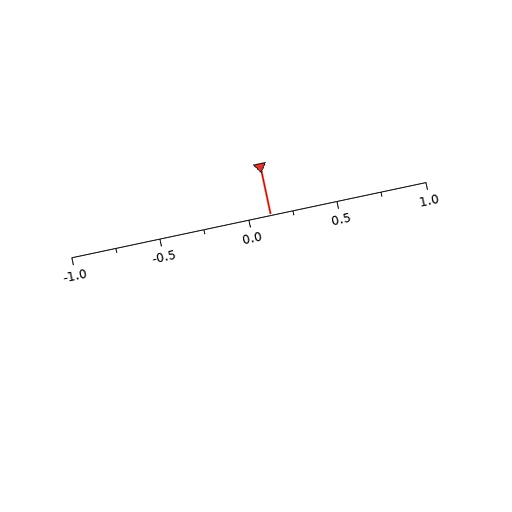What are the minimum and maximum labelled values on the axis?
The axis runs from -1.0 to 1.0.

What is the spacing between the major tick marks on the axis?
The major ticks are spaced 0.5 apart.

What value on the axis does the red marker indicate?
The marker indicates approximately 0.12.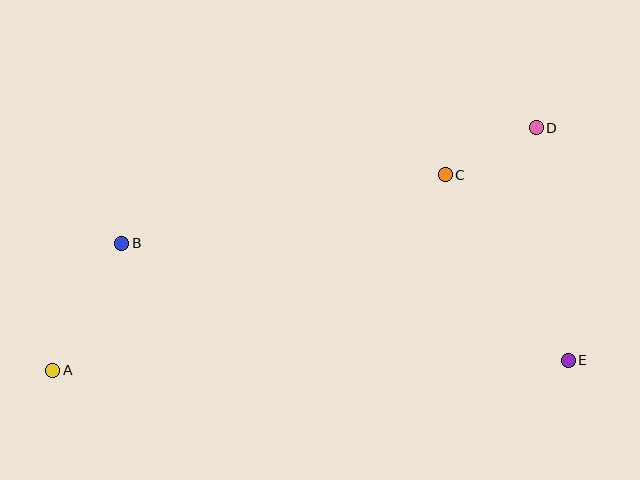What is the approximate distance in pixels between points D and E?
The distance between D and E is approximately 235 pixels.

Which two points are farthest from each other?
Points A and D are farthest from each other.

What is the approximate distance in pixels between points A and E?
The distance between A and E is approximately 516 pixels.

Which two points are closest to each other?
Points C and D are closest to each other.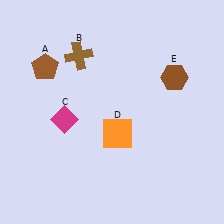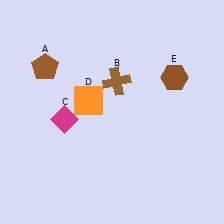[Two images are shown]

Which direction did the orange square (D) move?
The orange square (D) moved up.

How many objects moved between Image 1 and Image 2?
2 objects moved between the two images.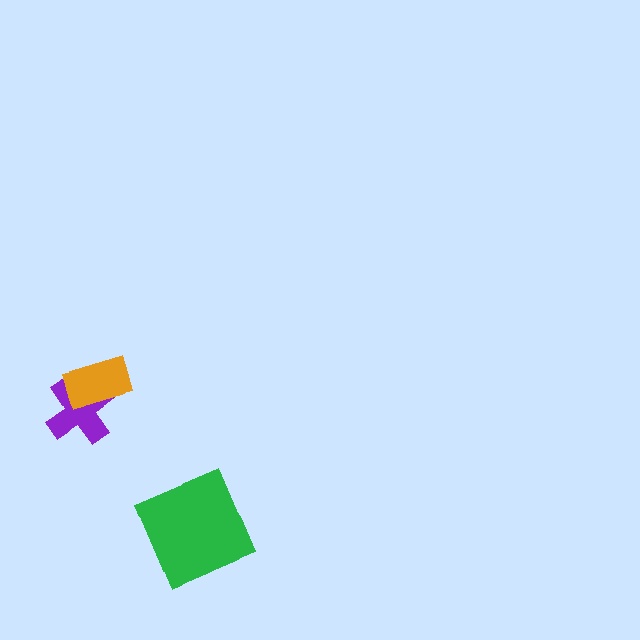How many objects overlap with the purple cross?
1 object overlaps with the purple cross.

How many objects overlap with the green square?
0 objects overlap with the green square.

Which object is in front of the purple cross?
The orange rectangle is in front of the purple cross.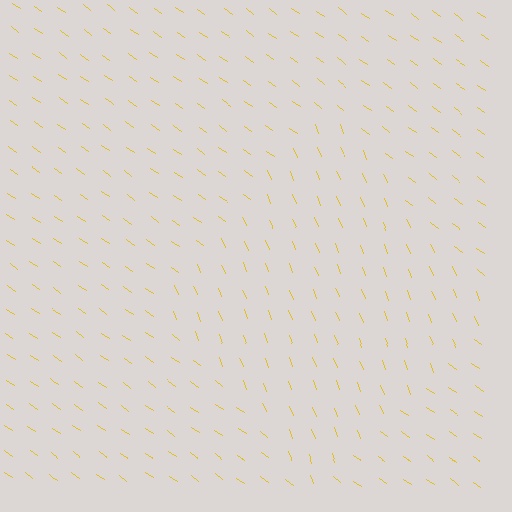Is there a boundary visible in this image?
Yes, there is a texture boundary formed by a change in line orientation.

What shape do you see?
I see a diamond.